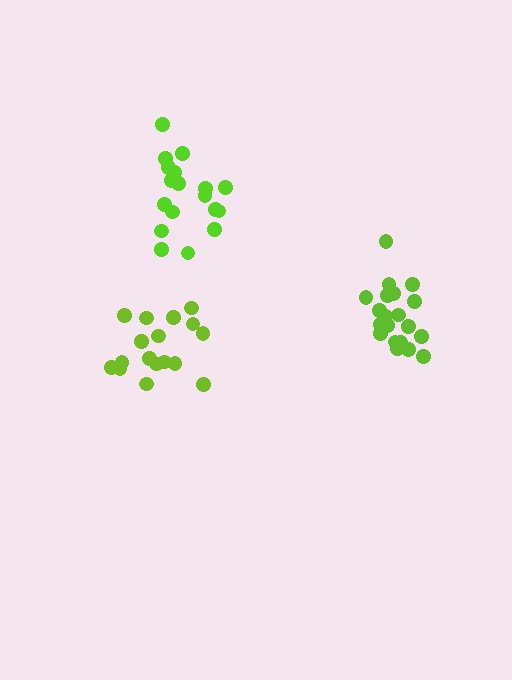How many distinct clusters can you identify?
There are 3 distinct clusters.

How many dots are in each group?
Group 1: 17 dots, Group 2: 18 dots, Group 3: 20 dots (55 total).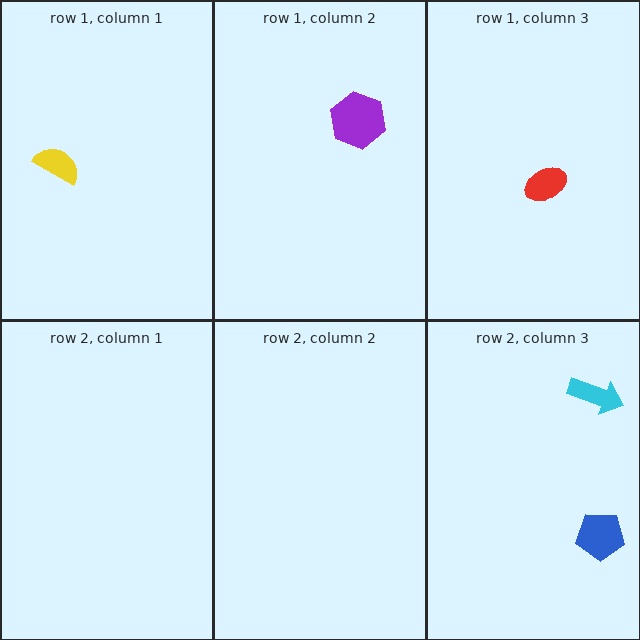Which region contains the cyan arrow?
The row 2, column 3 region.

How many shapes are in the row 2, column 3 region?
2.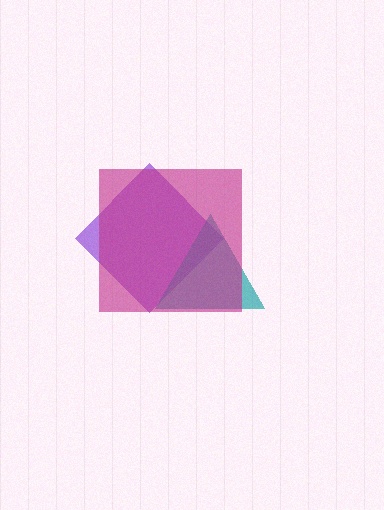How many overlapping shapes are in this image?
There are 3 overlapping shapes in the image.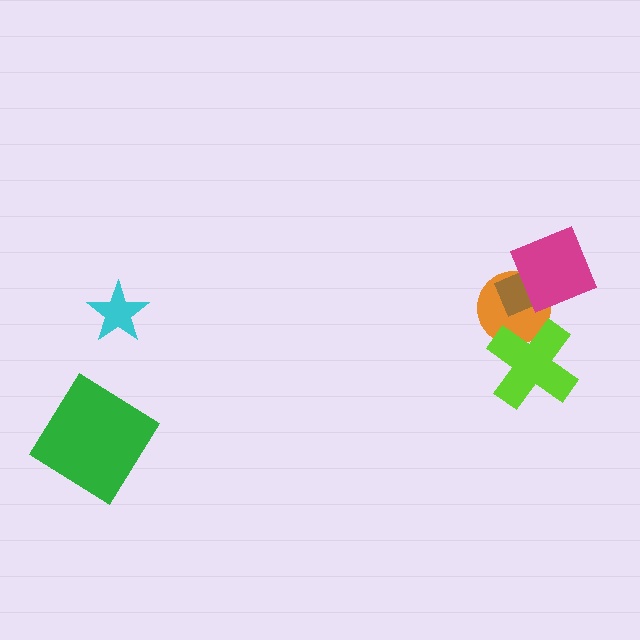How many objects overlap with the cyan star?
0 objects overlap with the cyan star.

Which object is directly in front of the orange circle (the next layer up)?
The brown diamond is directly in front of the orange circle.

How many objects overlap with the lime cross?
1 object overlaps with the lime cross.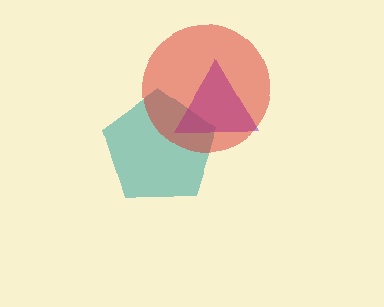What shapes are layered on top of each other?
The layered shapes are: a teal pentagon, a purple triangle, a red circle.